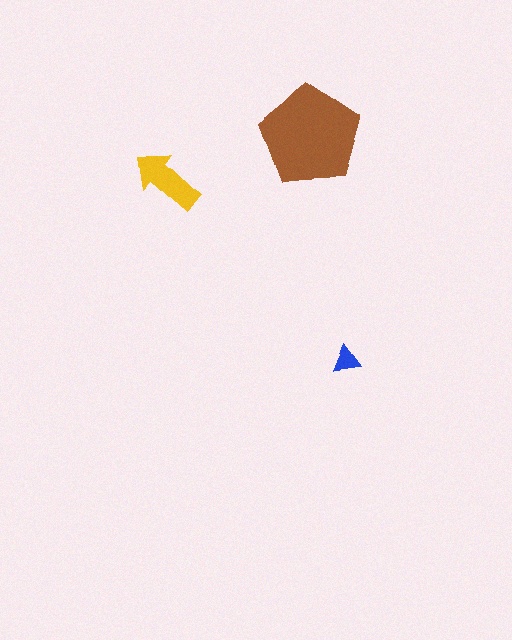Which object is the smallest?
The blue triangle.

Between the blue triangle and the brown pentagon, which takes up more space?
The brown pentagon.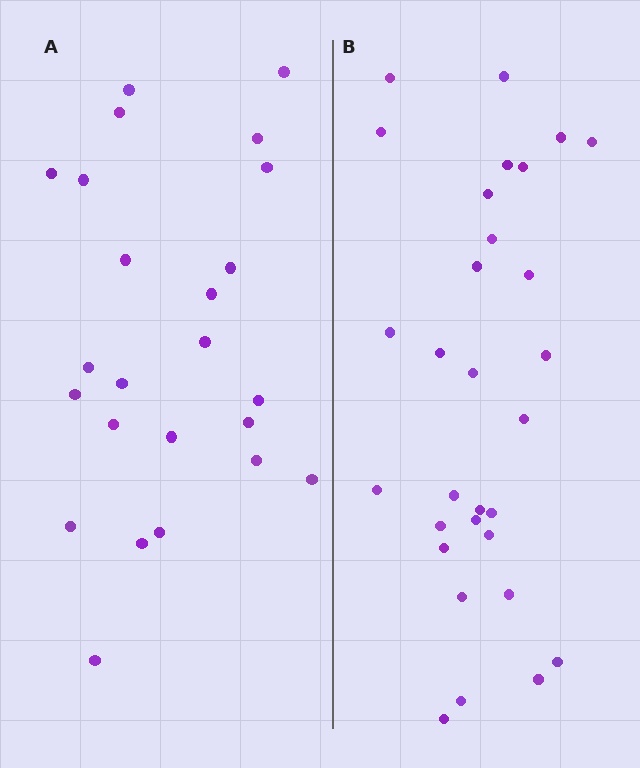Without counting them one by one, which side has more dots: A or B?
Region B (the right region) has more dots.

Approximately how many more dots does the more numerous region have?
Region B has about 6 more dots than region A.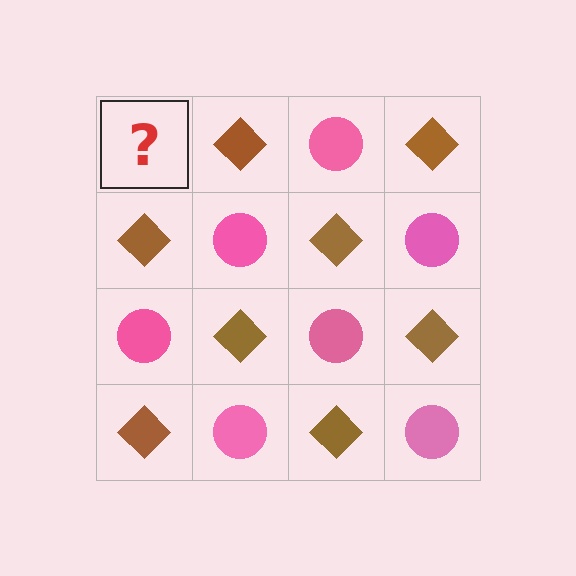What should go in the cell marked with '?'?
The missing cell should contain a pink circle.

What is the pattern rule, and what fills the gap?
The rule is that it alternates pink circle and brown diamond in a checkerboard pattern. The gap should be filled with a pink circle.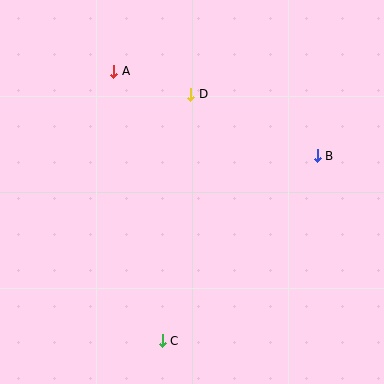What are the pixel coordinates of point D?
Point D is at (191, 94).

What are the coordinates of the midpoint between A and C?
The midpoint between A and C is at (138, 206).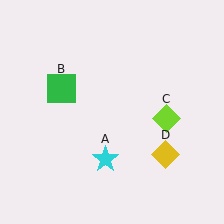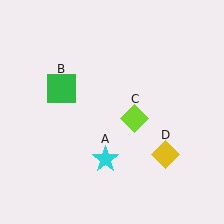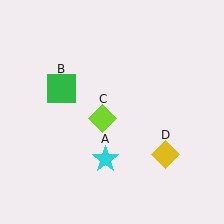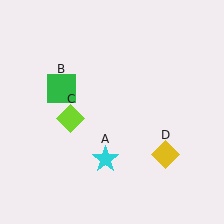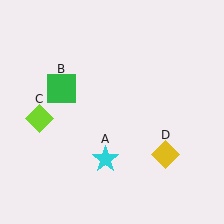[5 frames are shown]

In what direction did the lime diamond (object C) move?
The lime diamond (object C) moved left.